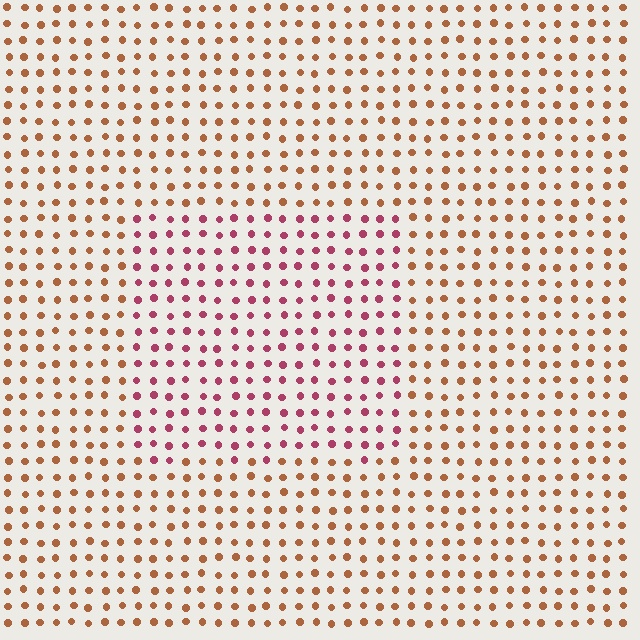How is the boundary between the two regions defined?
The boundary is defined purely by a slight shift in hue (about 44 degrees). Spacing, size, and orientation are identical on both sides.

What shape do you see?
I see a rectangle.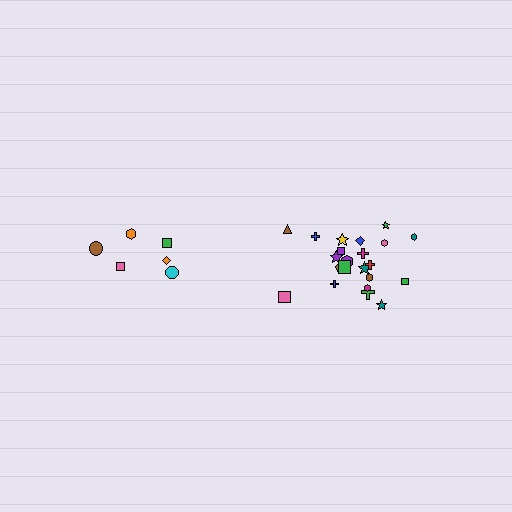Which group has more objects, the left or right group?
The right group.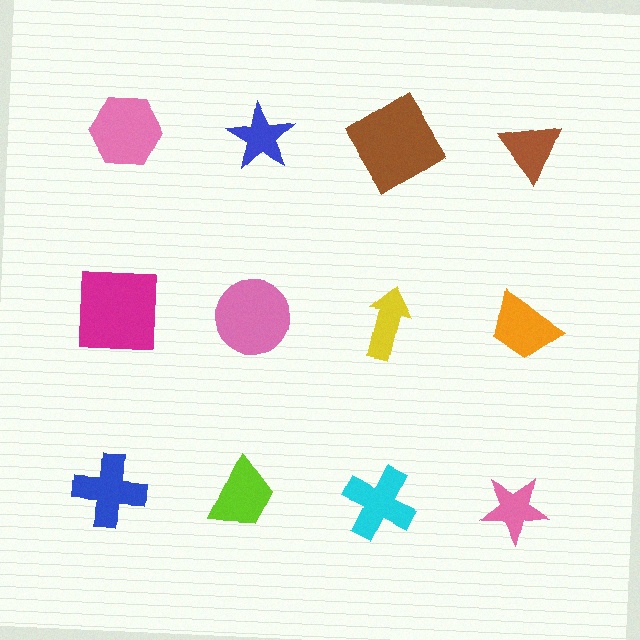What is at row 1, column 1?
A pink hexagon.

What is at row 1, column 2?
A blue star.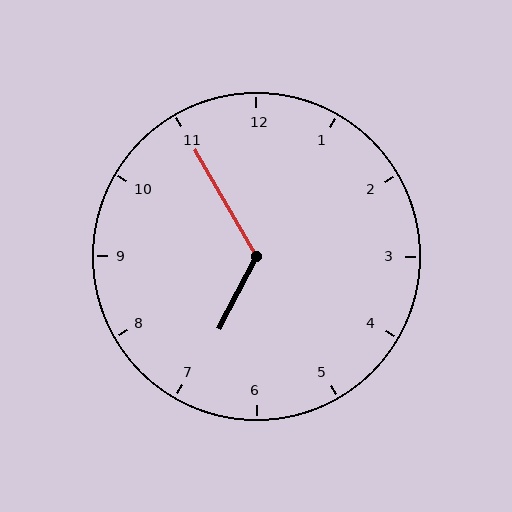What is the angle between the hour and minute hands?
Approximately 122 degrees.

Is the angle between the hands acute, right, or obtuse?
It is obtuse.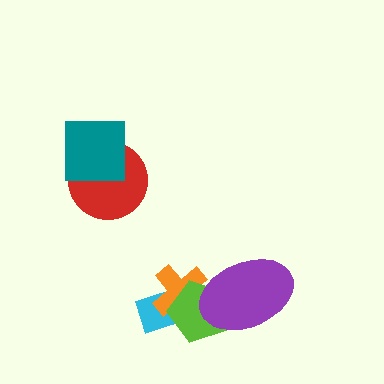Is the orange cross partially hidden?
Yes, it is partially covered by another shape.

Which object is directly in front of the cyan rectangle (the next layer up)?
The orange cross is directly in front of the cyan rectangle.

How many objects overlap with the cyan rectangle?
2 objects overlap with the cyan rectangle.